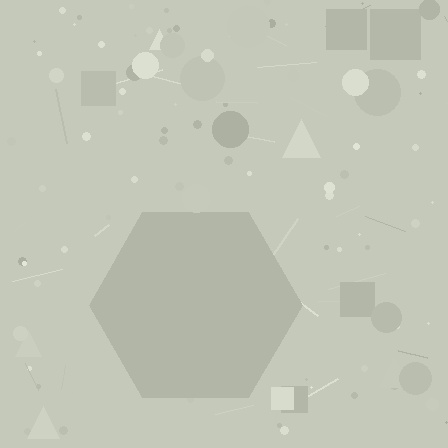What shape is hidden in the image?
A hexagon is hidden in the image.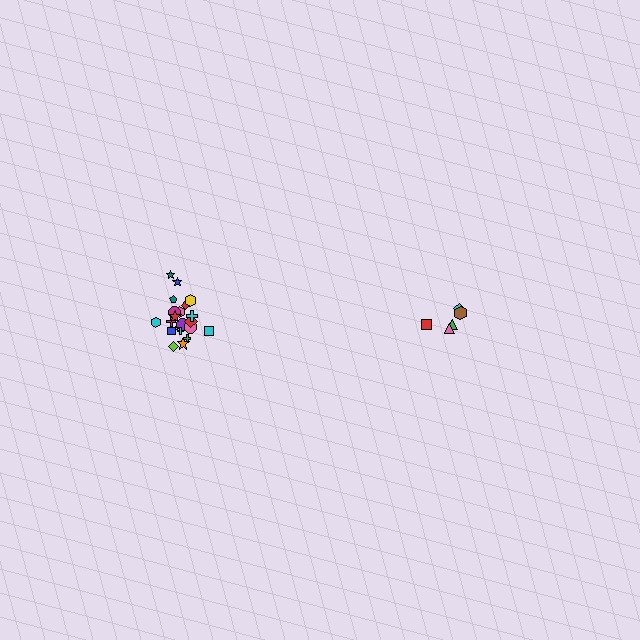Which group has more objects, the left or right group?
The left group.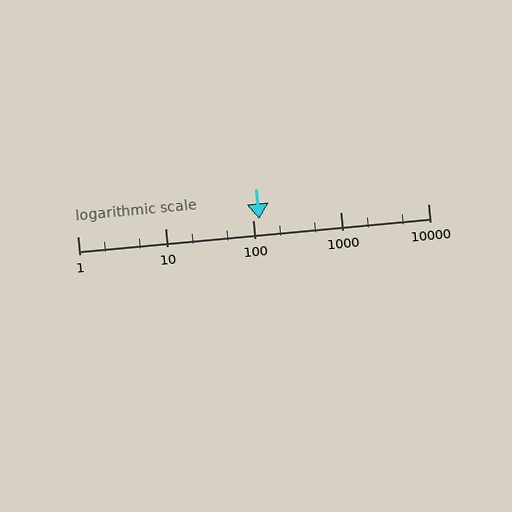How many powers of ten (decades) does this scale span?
The scale spans 4 decades, from 1 to 10000.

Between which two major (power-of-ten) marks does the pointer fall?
The pointer is between 100 and 1000.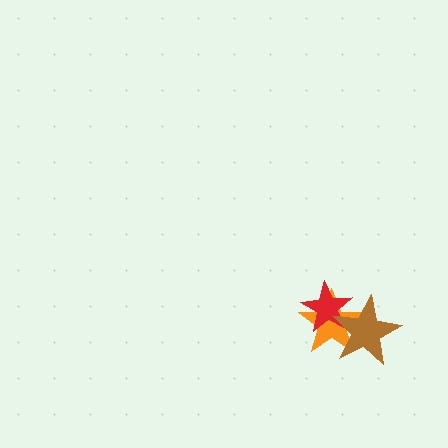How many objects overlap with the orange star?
2 objects overlap with the orange star.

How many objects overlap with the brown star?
2 objects overlap with the brown star.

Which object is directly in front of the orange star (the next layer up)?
The red star is directly in front of the orange star.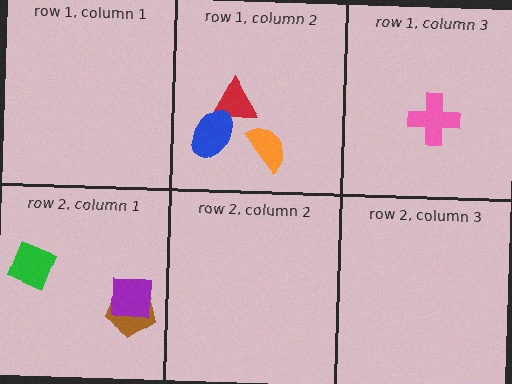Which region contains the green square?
The row 2, column 1 region.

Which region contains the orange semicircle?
The row 1, column 2 region.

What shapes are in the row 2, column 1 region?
The brown pentagon, the green square, the purple square.